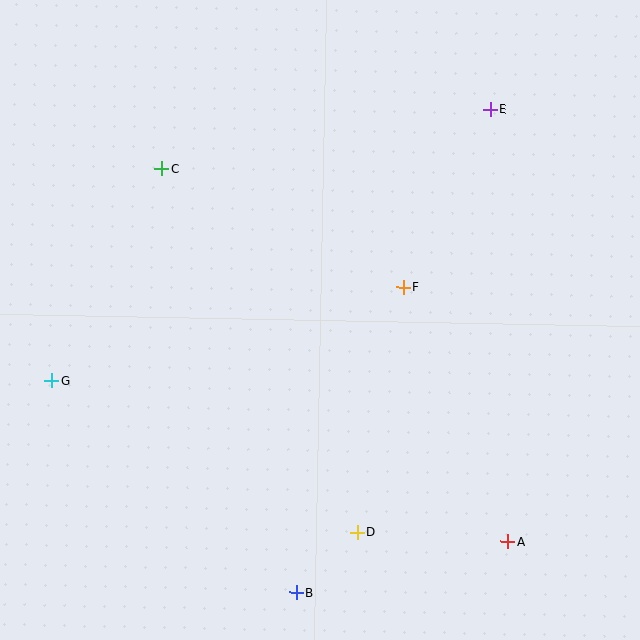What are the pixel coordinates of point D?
Point D is at (357, 532).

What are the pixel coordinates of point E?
Point E is at (490, 110).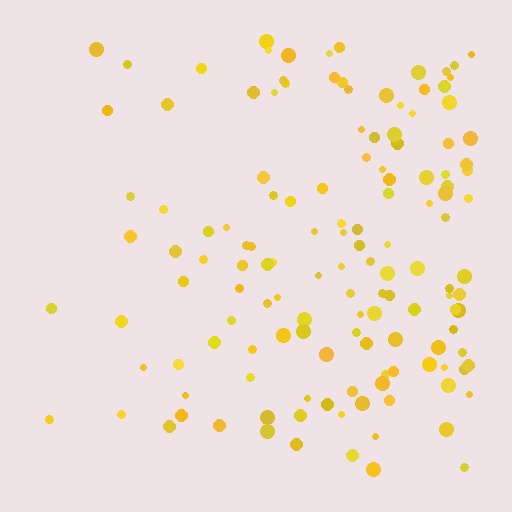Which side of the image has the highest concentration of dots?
The right.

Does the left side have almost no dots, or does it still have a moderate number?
Still a moderate number, just noticeably fewer than the right.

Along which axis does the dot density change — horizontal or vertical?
Horizontal.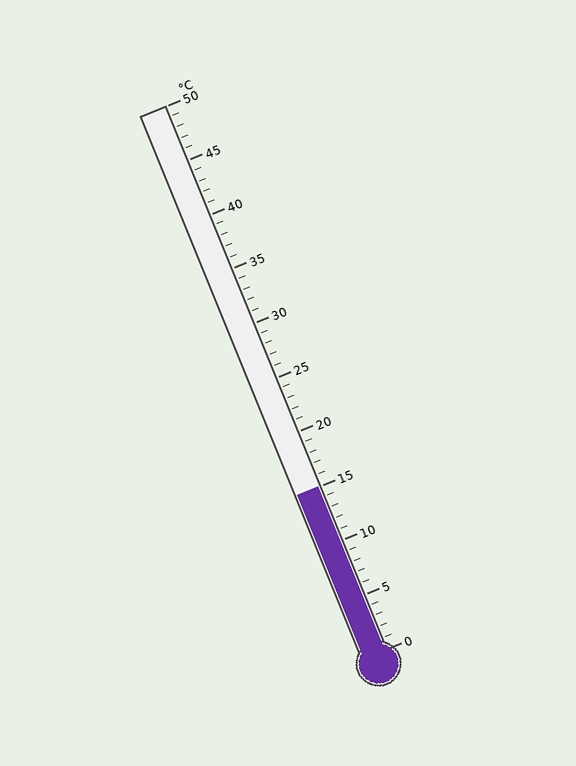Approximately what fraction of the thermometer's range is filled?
The thermometer is filled to approximately 30% of its range.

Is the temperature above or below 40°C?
The temperature is below 40°C.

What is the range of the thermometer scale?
The thermometer scale ranges from 0°C to 50°C.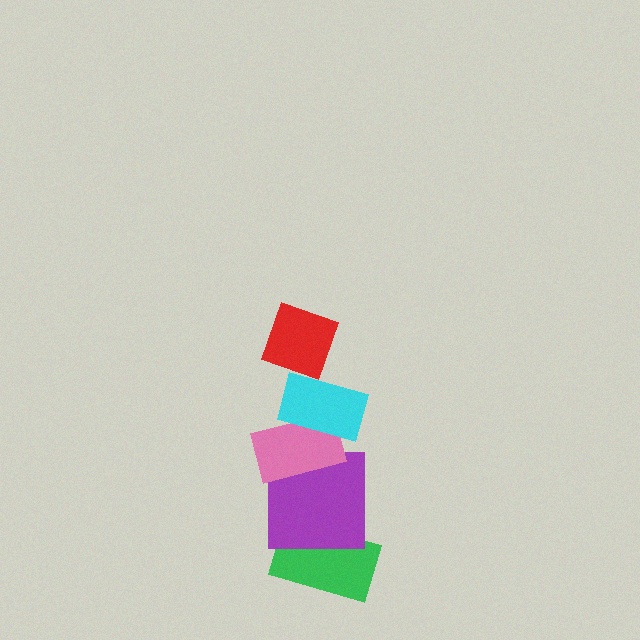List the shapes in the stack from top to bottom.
From top to bottom: the red diamond, the cyan rectangle, the pink rectangle, the purple square, the green rectangle.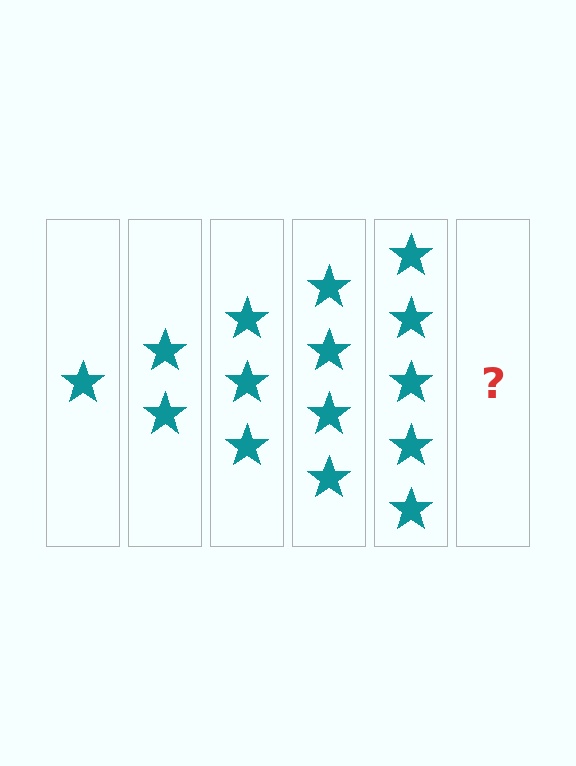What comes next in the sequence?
The next element should be 6 stars.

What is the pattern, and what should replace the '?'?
The pattern is that each step adds one more star. The '?' should be 6 stars.